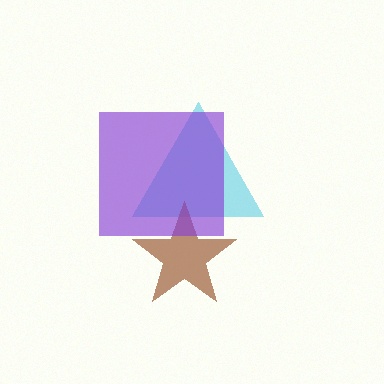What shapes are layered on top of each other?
The layered shapes are: a cyan triangle, a brown star, a purple square.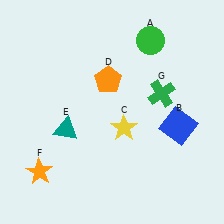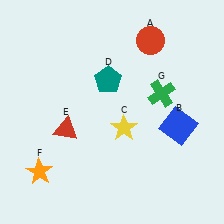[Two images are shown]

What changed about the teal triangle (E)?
In Image 1, E is teal. In Image 2, it changed to red.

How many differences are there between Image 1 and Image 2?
There are 3 differences between the two images.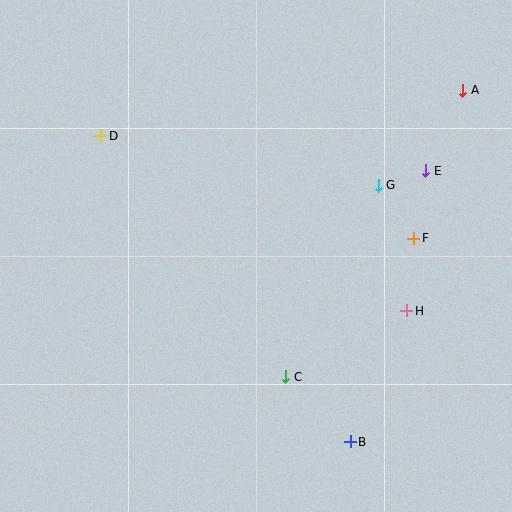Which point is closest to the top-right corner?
Point A is closest to the top-right corner.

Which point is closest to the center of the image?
Point C at (286, 377) is closest to the center.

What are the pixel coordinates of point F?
Point F is at (414, 238).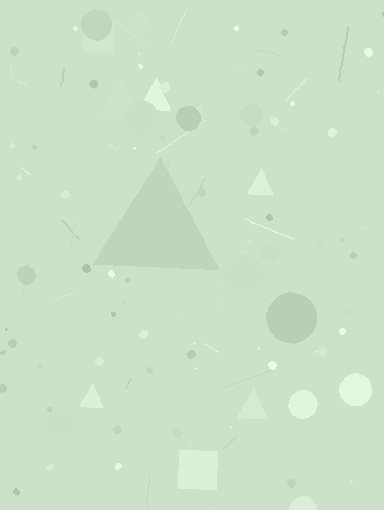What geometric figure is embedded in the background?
A triangle is embedded in the background.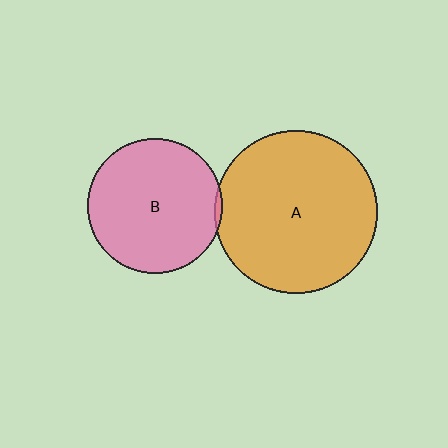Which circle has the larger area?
Circle A (orange).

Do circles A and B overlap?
Yes.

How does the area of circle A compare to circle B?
Approximately 1.5 times.